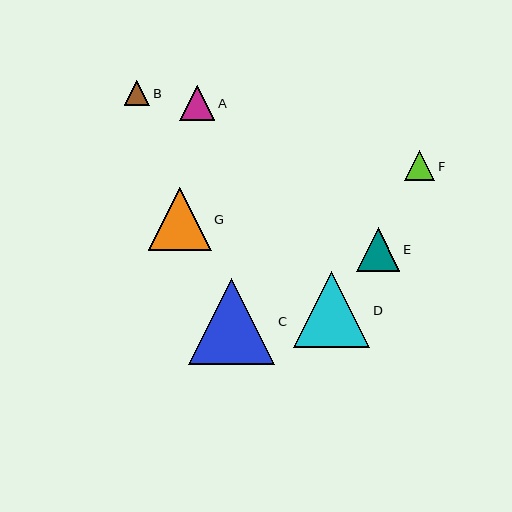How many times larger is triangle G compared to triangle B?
Triangle G is approximately 2.4 times the size of triangle B.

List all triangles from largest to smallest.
From largest to smallest: C, D, G, E, A, F, B.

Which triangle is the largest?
Triangle C is the largest with a size of approximately 86 pixels.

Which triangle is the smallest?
Triangle B is the smallest with a size of approximately 26 pixels.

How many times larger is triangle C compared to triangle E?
Triangle C is approximately 2.0 times the size of triangle E.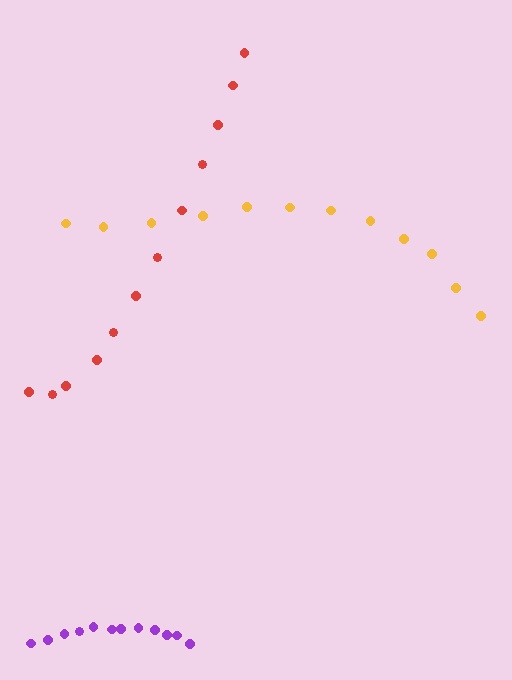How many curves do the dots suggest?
There are 3 distinct paths.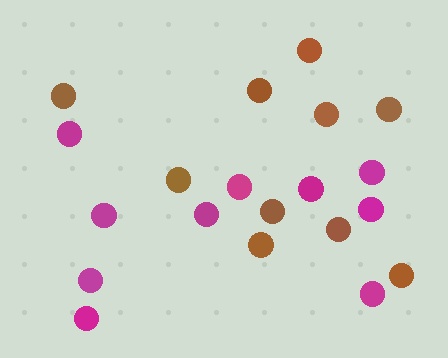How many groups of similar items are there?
There are 2 groups: one group of brown circles (10) and one group of magenta circles (10).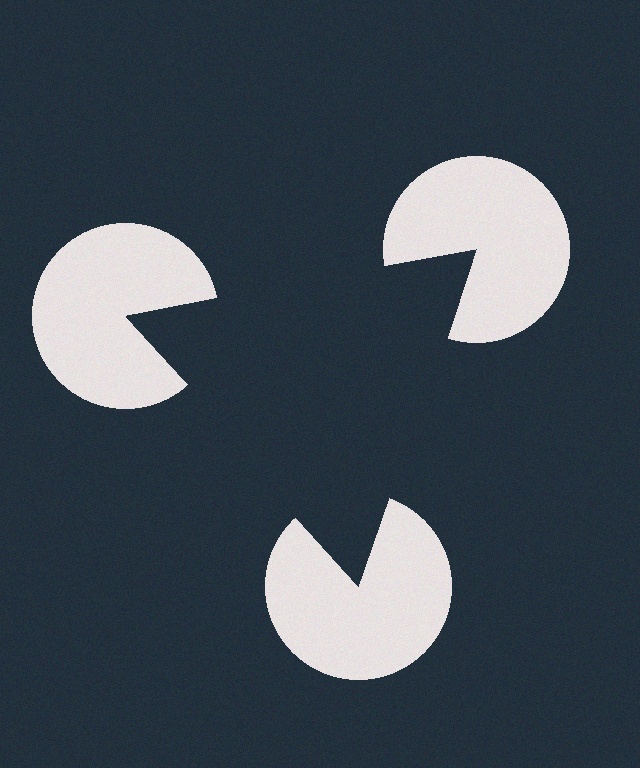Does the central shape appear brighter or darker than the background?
It typically appears slightly darker than the background, even though no actual brightness change is drawn.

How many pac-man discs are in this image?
There are 3 — one at each vertex of the illusory triangle.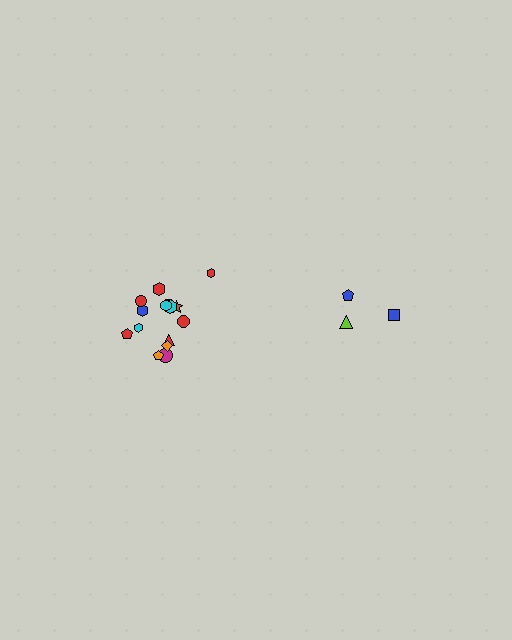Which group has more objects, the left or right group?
The left group.